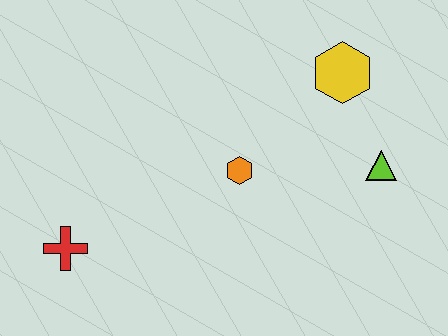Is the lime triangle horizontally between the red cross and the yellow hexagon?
No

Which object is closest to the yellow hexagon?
The lime triangle is closest to the yellow hexagon.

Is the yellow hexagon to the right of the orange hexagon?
Yes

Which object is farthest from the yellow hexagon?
The red cross is farthest from the yellow hexagon.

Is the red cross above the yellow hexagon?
No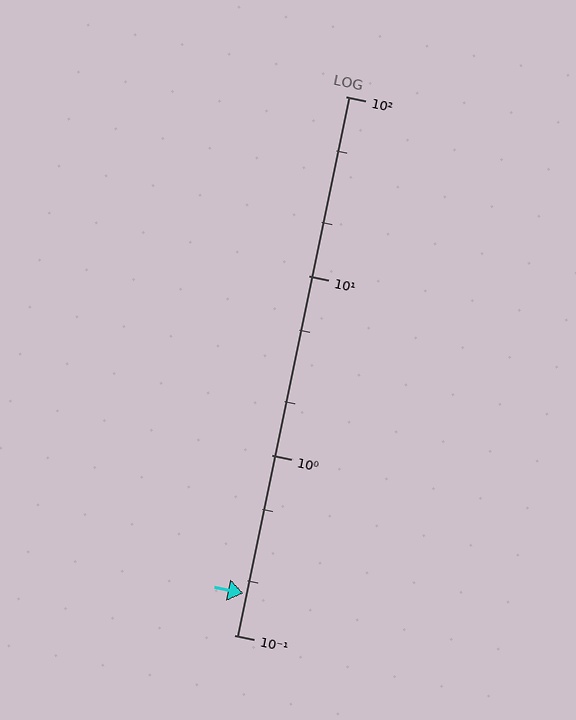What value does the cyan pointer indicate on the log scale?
The pointer indicates approximately 0.17.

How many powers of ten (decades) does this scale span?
The scale spans 3 decades, from 0.1 to 100.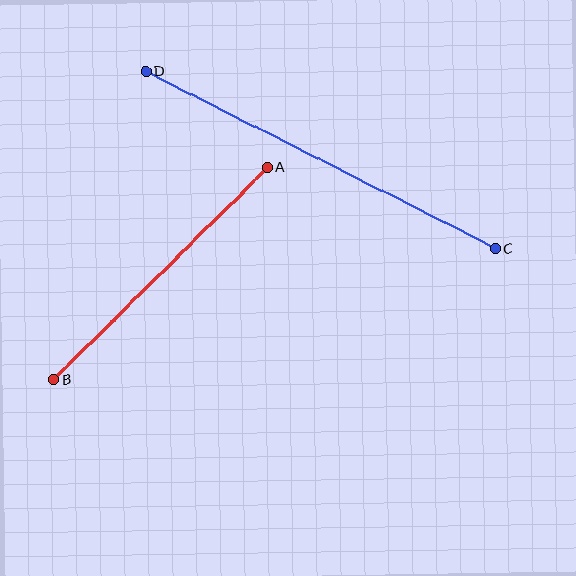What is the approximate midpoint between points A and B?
The midpoint is at approximately (161, 274) pixels.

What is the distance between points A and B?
The distance is approximately 300 pixels.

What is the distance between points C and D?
The distance is approximately 392 pixels.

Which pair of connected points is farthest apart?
Points C and D are farthest apart.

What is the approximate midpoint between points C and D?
The midpoint is at approximately (321, 160) pixels.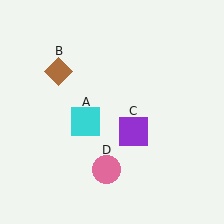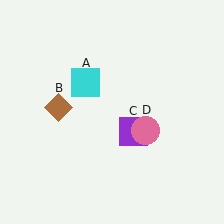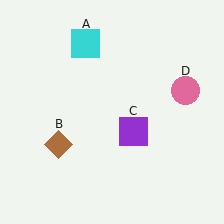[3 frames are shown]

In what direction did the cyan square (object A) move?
The cyan square (object A) moved up.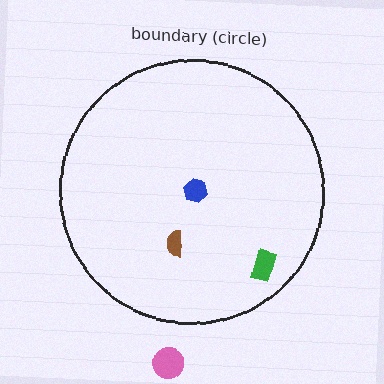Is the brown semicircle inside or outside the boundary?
Inside.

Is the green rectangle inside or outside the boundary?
Inside.